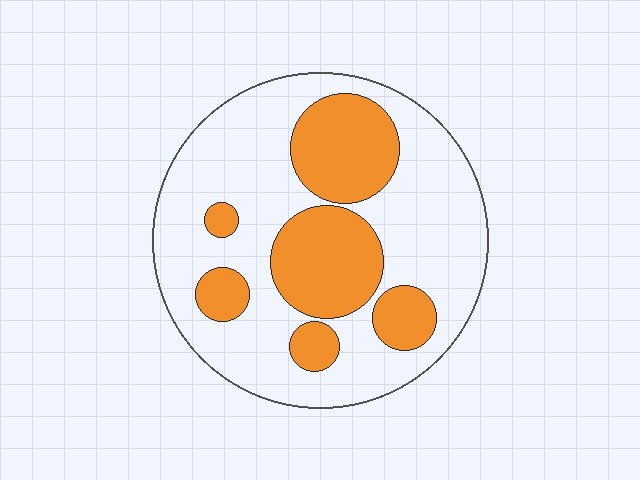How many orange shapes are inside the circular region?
6.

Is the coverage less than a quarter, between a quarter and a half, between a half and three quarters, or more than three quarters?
Between a quarter and a half.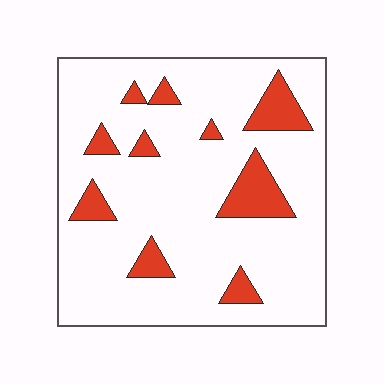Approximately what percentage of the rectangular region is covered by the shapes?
Approximately 15%.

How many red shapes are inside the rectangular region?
10.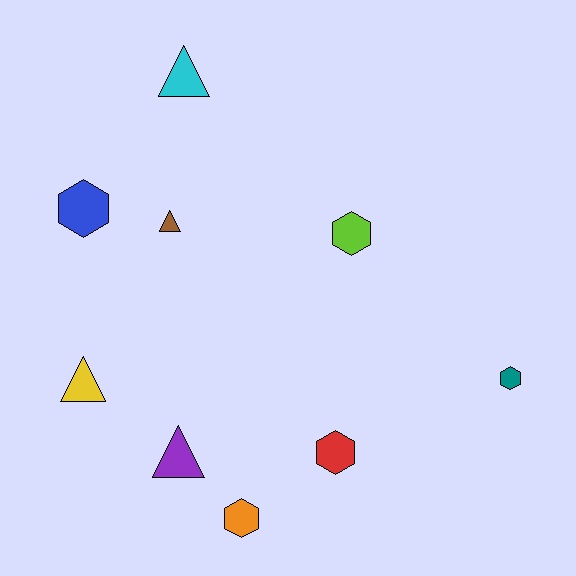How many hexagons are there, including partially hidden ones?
There are 5 hexagons.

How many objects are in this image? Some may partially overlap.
There are 9 objects.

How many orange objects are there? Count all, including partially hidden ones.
There is 1 orange object.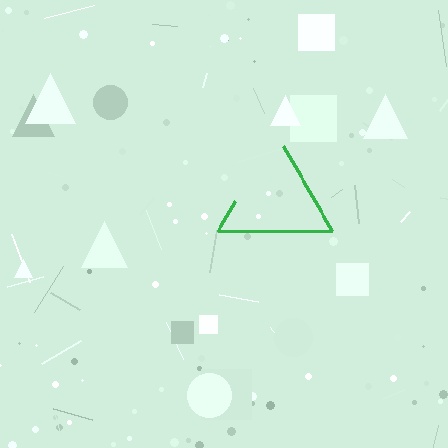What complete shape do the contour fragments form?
The contour fragments form a triangle.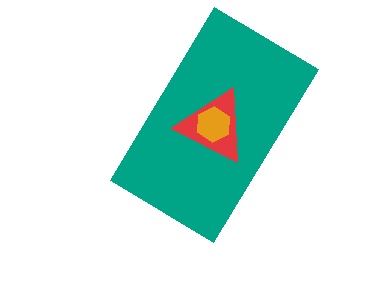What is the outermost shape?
The teal rectangle.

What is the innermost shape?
The orange hexagon.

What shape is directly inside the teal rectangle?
The red triangle.